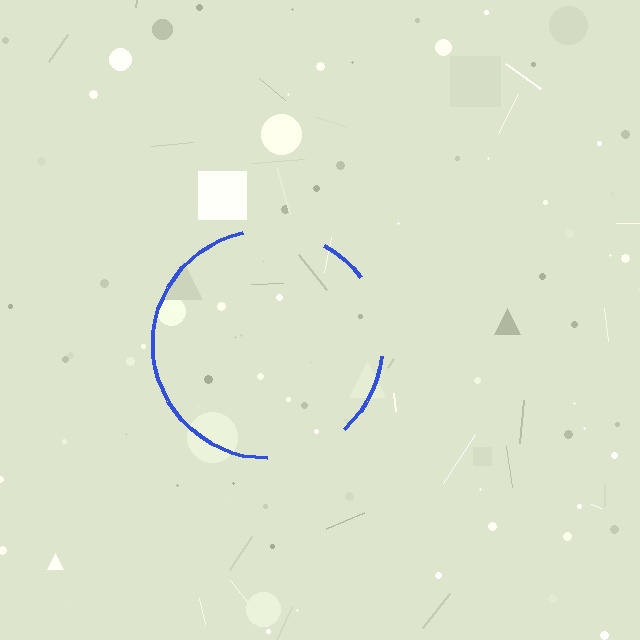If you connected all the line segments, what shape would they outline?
They would outline a circle.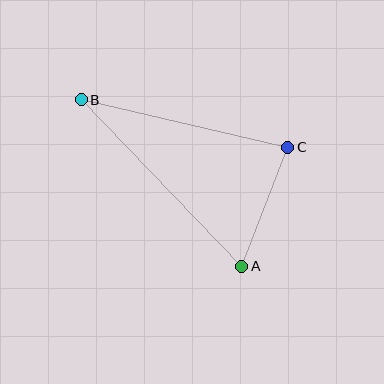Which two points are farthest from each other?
Points A and B are farthest from each other.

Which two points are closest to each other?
Points A and C are closest to each other.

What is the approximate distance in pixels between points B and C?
The distance between B and C is approximately 212 pixels.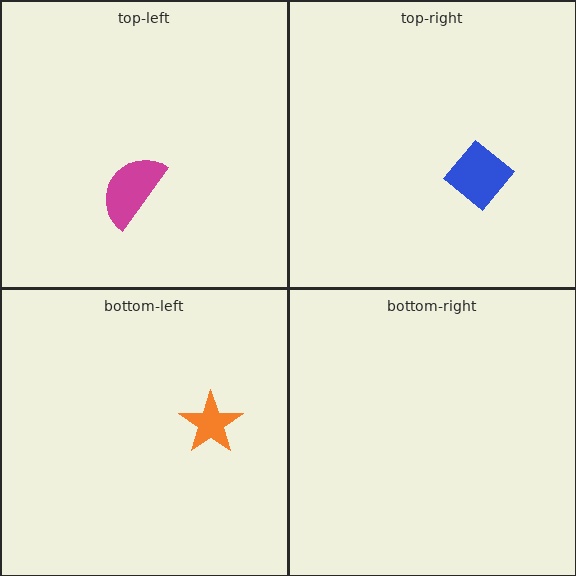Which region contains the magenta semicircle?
The top-left region.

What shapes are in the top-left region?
The magenta semicircle.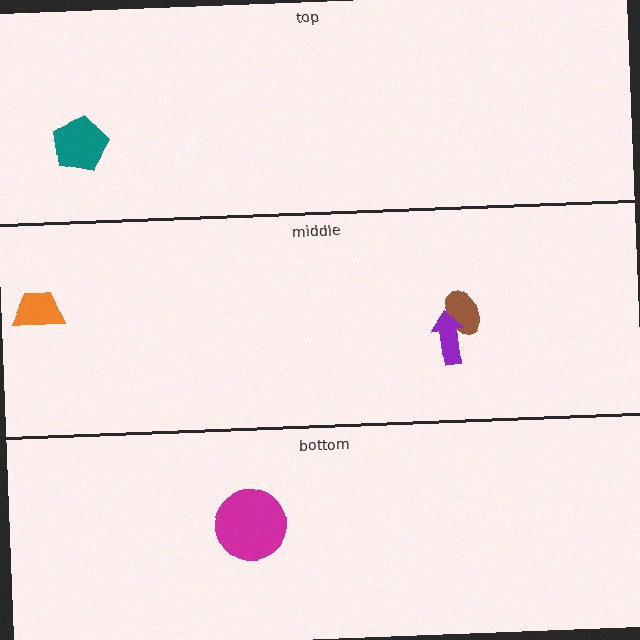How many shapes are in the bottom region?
1.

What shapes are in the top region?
The teal pentagon.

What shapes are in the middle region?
The brown ellipse, the purple arrow, the orange trapezoid.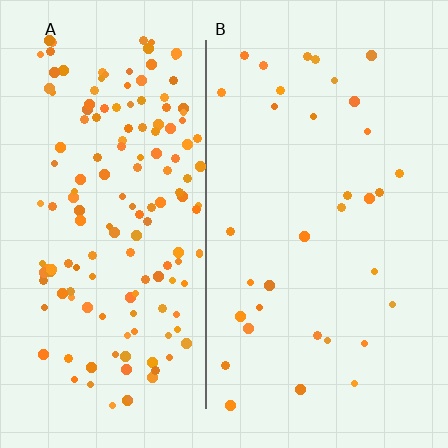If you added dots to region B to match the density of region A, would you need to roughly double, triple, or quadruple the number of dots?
Approximately quadruple.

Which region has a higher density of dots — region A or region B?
A (the left).